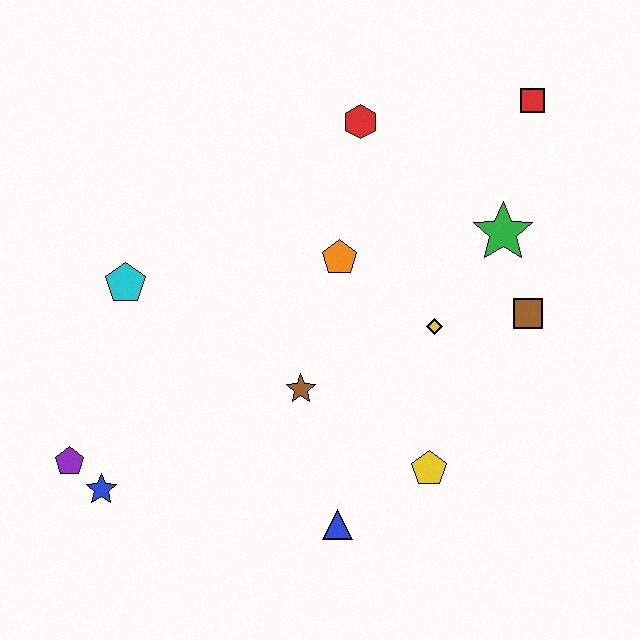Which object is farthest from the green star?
The purple pentagon is farthest from the green star.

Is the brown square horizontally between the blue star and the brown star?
No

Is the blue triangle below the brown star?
Yes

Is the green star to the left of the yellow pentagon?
No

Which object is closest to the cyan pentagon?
The purple pentagon is closest to the cyan pentagon.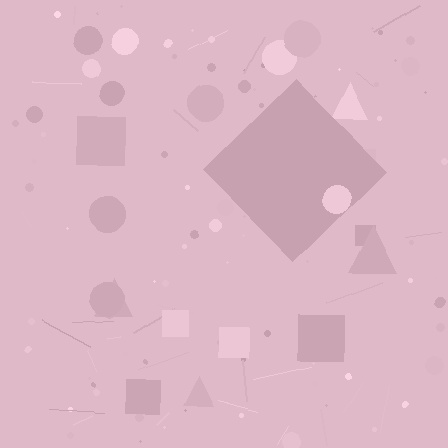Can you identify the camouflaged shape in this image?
The camouflaged shape is a diamond.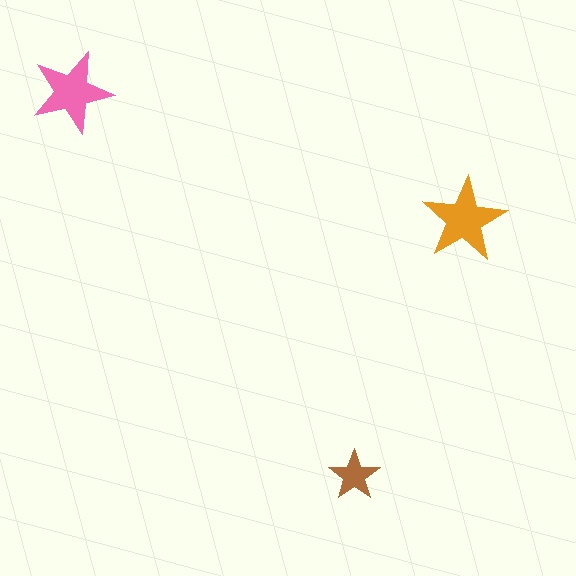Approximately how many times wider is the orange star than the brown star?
About 1.5 times wider.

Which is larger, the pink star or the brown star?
The pink one.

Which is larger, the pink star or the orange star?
The orange one.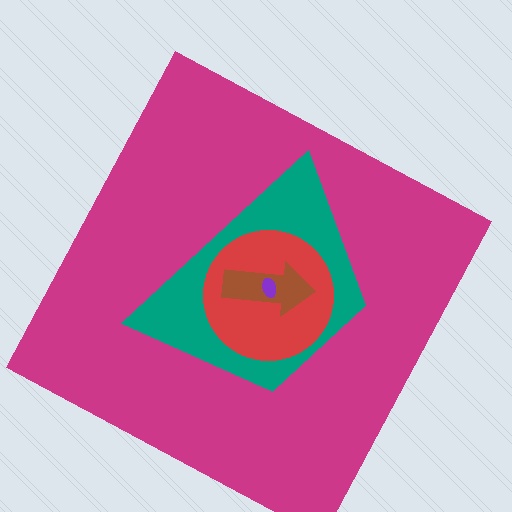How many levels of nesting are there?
5.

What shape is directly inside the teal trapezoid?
The red circle.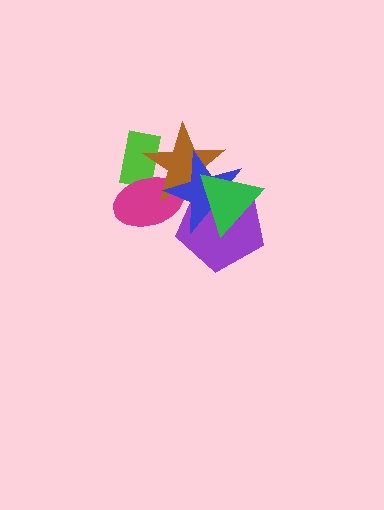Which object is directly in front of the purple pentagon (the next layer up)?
The blue star is directly in front of the purple pentagon.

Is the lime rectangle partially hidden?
Yes, it is partially covered by another shape.